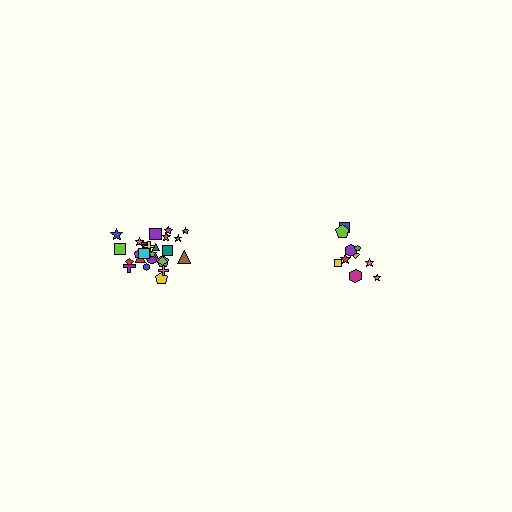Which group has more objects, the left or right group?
The left group.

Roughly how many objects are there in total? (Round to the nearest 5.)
Roughly 35 objects in total.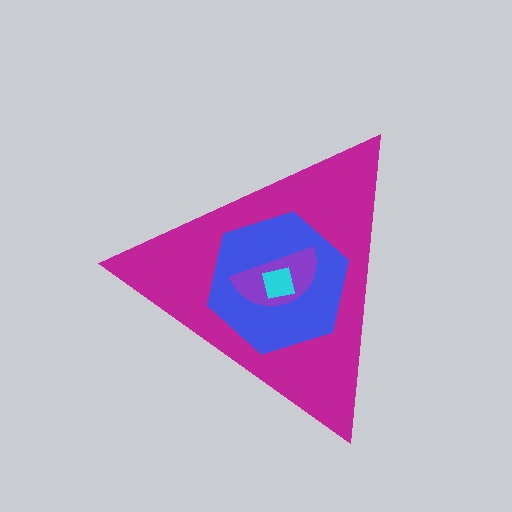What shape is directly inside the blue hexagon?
The purple semicircle.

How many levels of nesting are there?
4.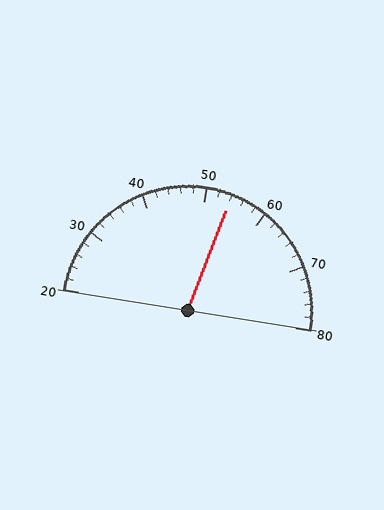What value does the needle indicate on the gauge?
The needle indicates approximately 54.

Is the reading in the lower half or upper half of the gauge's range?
The reading is in the upper half of the range (20 to 80).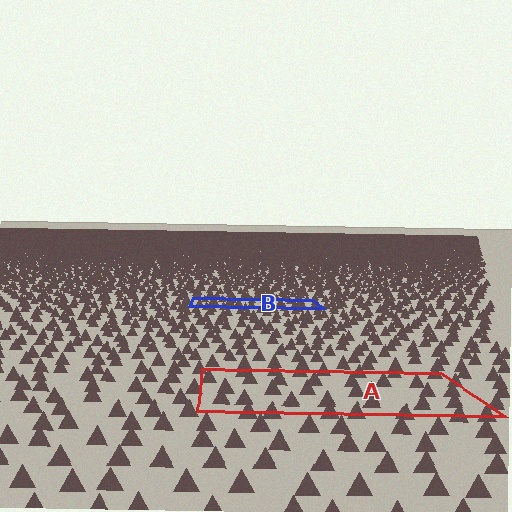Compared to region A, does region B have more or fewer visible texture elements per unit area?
Region B has more texture elements per unit area — they are packed more densely because it is farther away.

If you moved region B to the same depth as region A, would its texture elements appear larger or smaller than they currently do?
They would appear larger. At a closer depth, the same texture elements are projected at a bigger on-screen size.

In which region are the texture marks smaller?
The texture marks are smaller in region B, because it is farther away.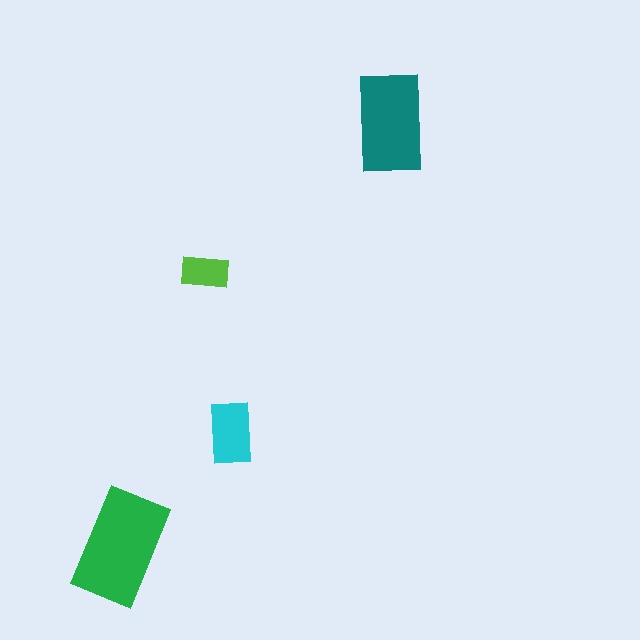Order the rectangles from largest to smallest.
the green one, the teal one, the cyan one, the lime one.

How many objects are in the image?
There are 4 objects in the image.